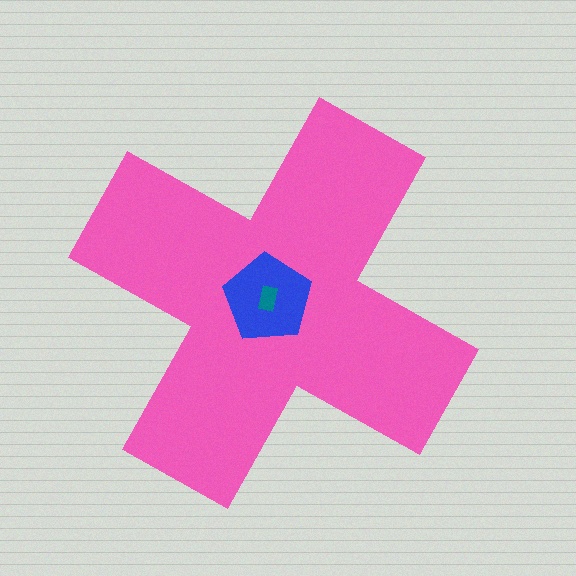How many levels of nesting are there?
3.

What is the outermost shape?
The pink cross.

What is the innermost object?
The teal rectangle.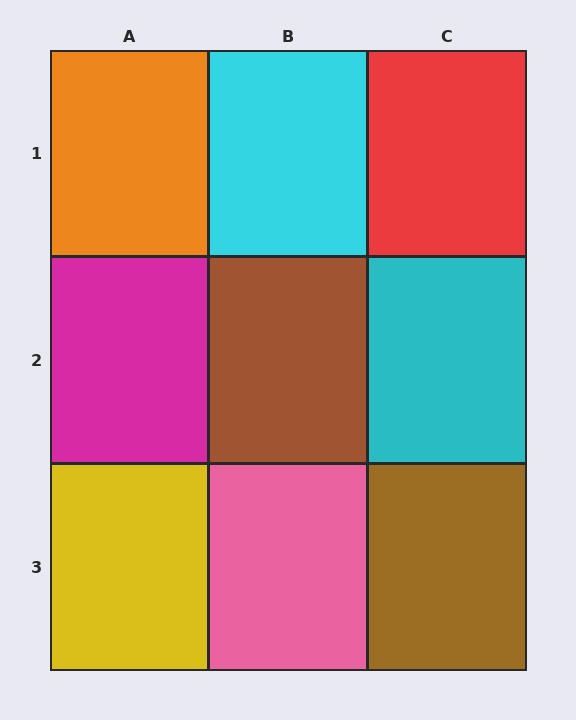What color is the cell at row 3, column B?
Pink.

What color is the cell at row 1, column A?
Orange.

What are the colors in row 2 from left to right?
Magenta, brown, cyan.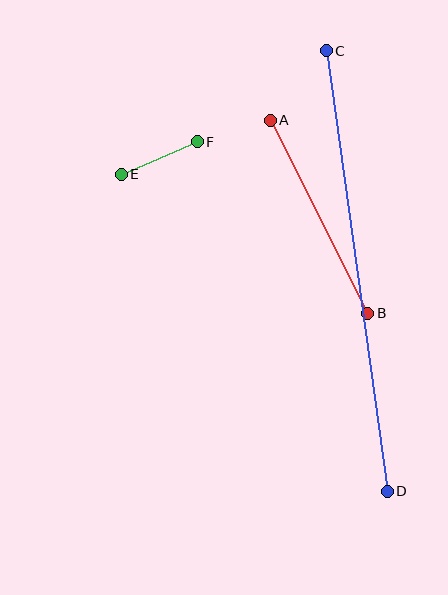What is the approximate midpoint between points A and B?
The midpoint is at approximately (319, 217) pixels.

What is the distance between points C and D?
The distance is approximately 445 pixels.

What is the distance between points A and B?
The distance is approximately 216 pixels.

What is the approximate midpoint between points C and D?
The midpoint is at approximately (357, 271) pixels.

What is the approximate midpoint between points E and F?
The midpoint is at approximately (159, 158) pixels.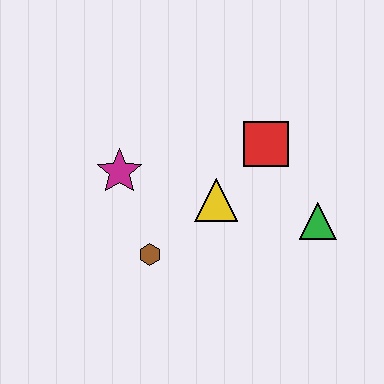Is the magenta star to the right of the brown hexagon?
No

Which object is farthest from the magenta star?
The green triangle is farthest from the magenta star.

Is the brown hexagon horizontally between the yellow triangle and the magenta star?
Yes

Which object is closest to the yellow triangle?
The red square is closest to the yellow triangle.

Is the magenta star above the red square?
No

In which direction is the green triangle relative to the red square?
The green triangle is below the red square.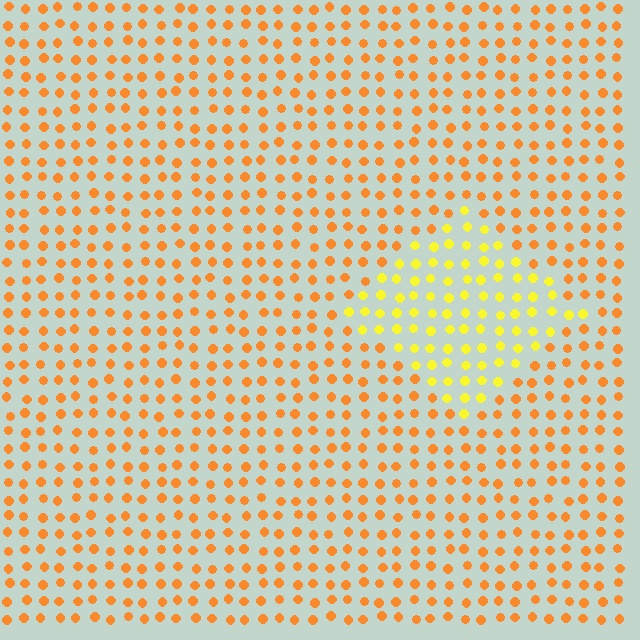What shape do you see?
I see a diamond.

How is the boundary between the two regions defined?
The boundary is defined purely by a slight shift in hue (about 32 degrees). Spacing, size, and orientation are identical on both sides.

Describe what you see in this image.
The image is filled with small orange elements in a uniform arrangement. A diamond-shaped region is visible where the elements are tinted to a slightly different hue, forming a subtle color boundary.